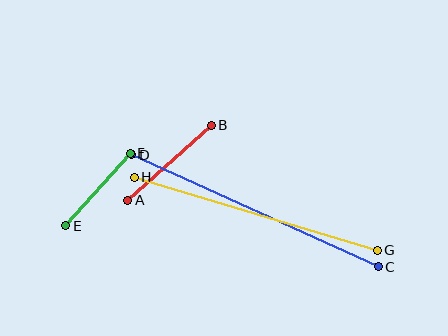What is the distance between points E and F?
The distance is approximately 97 pixels.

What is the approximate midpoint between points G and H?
The midpoint is at approximately (256, 214) pixels.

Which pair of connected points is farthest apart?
Points C and D are farthest apart.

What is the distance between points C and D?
The distance is approximately 271 pixels.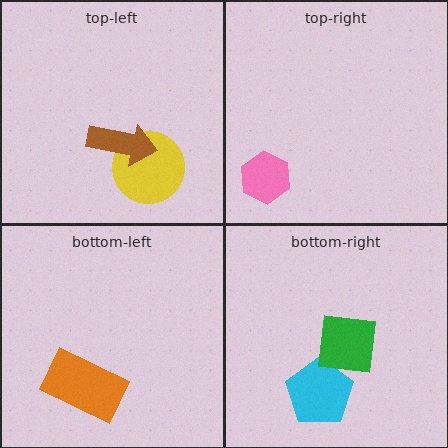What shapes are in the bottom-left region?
The orange rectangle.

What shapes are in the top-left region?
The yellow circle, the brown arrow.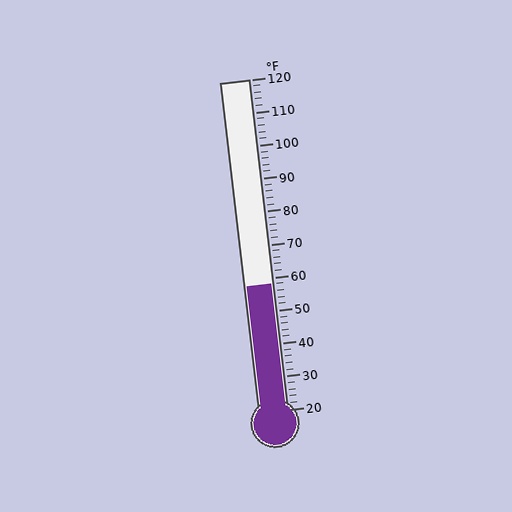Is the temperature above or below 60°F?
The temperature is below 60°F.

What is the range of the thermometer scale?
The thermometer scale ranges from 20°F to 120°F.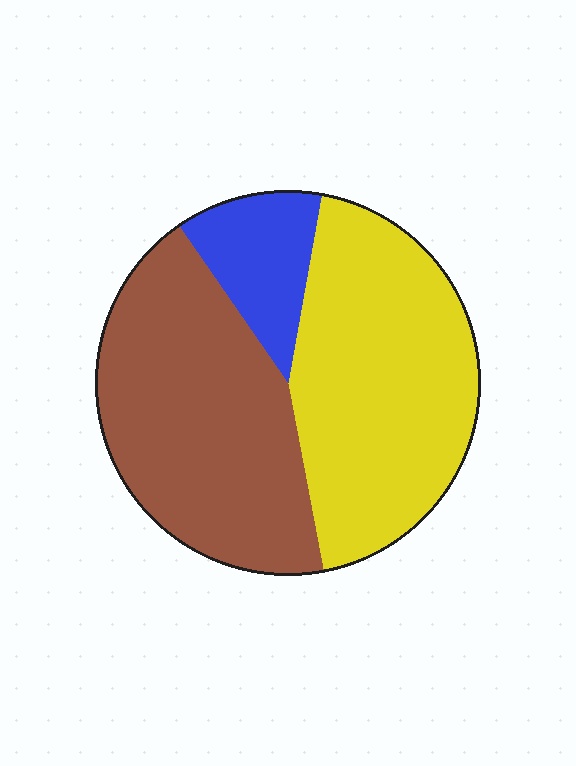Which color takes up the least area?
Blue, at roughly 15%.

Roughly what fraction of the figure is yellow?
Yellow covers 44% of the figure.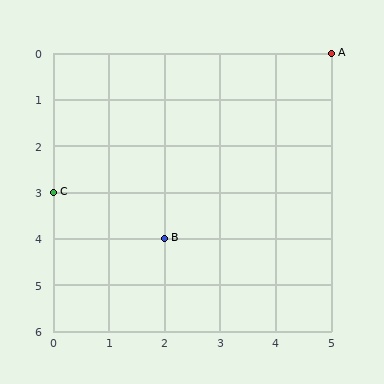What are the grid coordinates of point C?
Point C is at grid coordinates (0, 3).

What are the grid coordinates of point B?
Point B is at grid coordinates (2, 4).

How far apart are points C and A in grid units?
Points C and A are 5 columns and 3 rows apart (about 5.8 grid units diagonally).